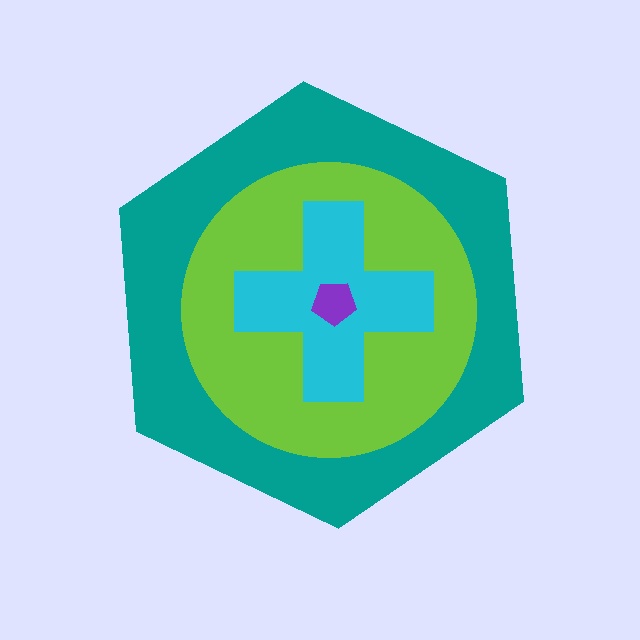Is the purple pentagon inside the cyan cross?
Yes.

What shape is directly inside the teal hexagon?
The lime circle.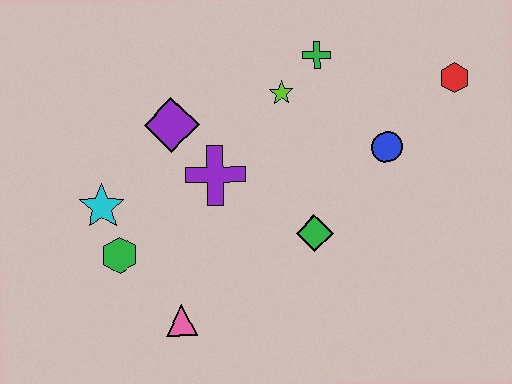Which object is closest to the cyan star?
The green hexagon is closest to the cyan star.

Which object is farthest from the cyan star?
The red hexagon is farthest from the cyan star.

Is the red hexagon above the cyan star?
Yes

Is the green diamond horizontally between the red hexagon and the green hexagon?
Yes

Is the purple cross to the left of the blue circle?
Yes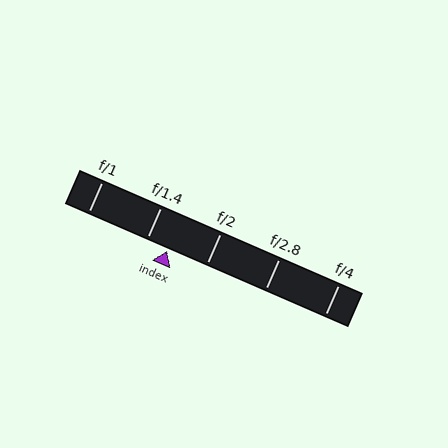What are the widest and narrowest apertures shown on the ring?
The widest aperture shown is f/1 and the narrowest is f/4.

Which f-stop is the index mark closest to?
The index mark is closest to f/1.4.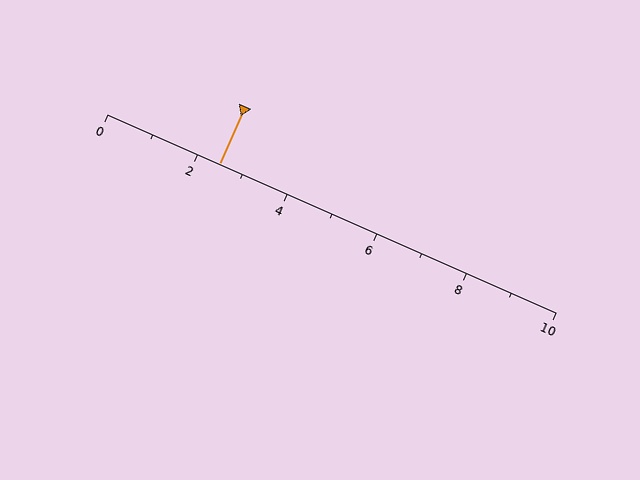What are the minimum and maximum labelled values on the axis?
The axis runs from 0 to 10.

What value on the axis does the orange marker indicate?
The marker indicates approximately 2.5.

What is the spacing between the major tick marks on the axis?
The major ticks are spaced 2 apart.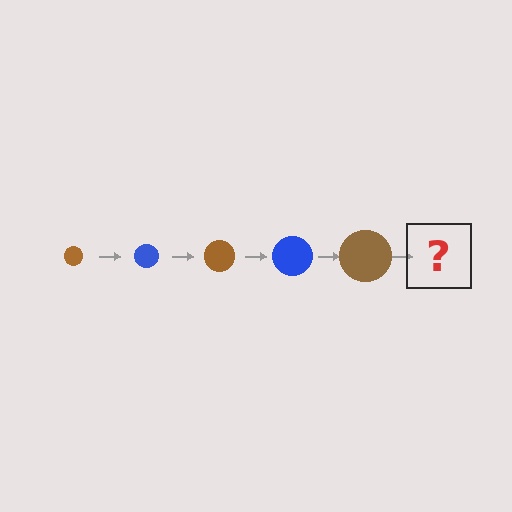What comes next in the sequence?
The next element should be a blue circle, larger than the previous one.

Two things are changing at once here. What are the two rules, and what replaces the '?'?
The two rules are that the circle grows larger each step and the color cycles through brown and blue. The '?' should be a blue circle, larger than the previous one.